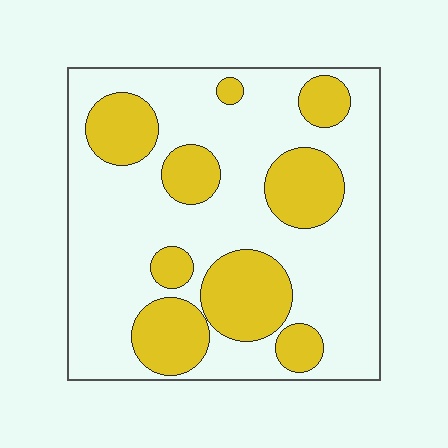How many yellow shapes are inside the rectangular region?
9.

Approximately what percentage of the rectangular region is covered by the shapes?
Approximately 30%.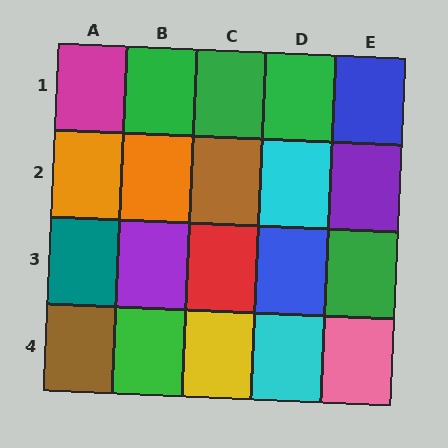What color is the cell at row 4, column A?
Brown.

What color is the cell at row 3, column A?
Teal.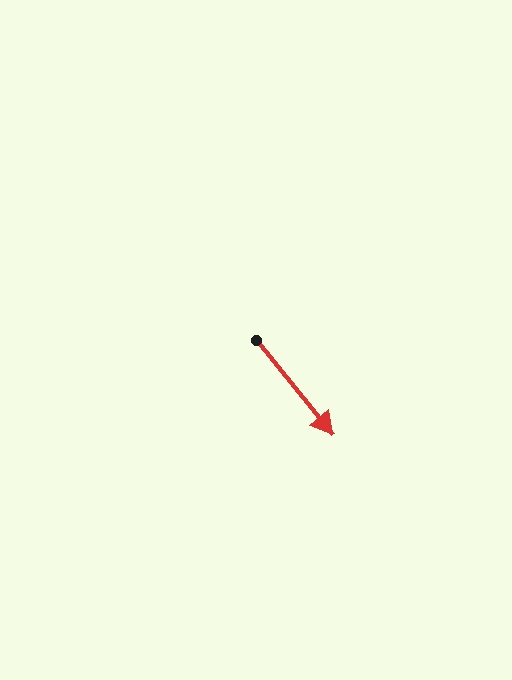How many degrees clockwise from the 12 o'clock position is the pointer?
Approximately 141 degrees.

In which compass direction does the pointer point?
Southeast.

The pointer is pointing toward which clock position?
Roughly 5 o'clock.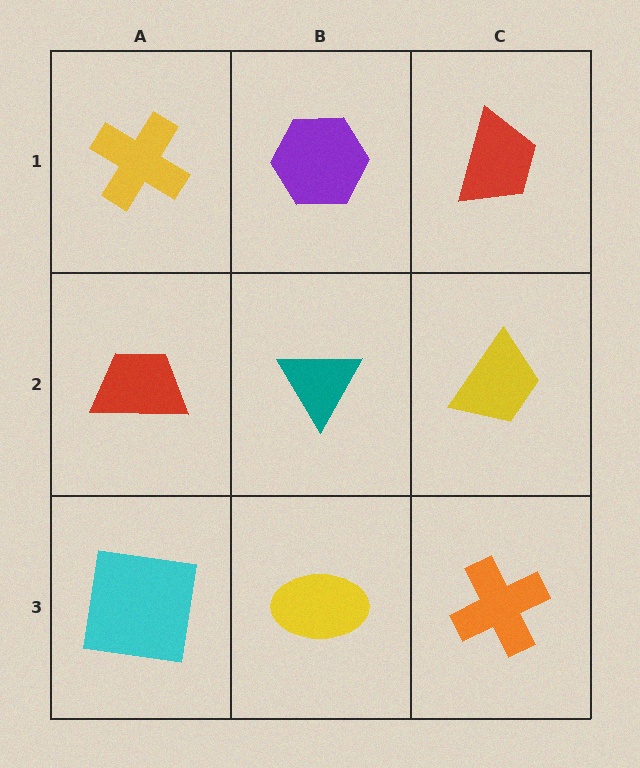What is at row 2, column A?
A red trapezoid.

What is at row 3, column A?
A cyan square.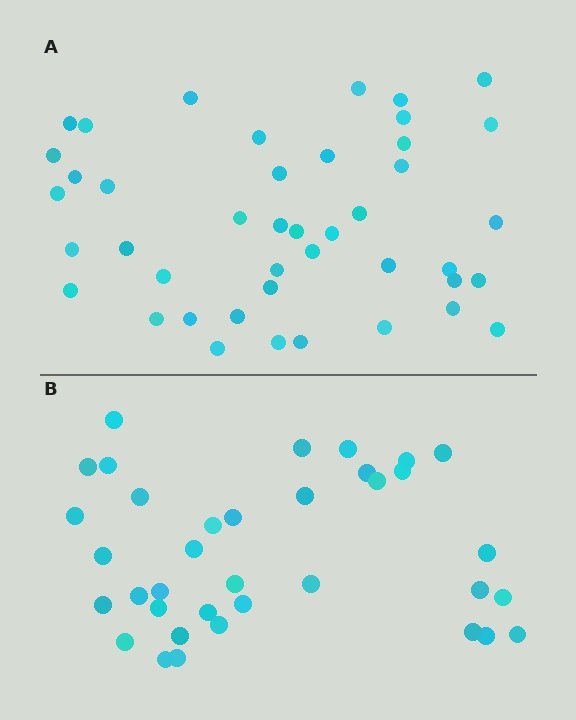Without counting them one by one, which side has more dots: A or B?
Region A (the top region) has more dots.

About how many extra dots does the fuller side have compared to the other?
Region A has roughly 8 or so more dots than region B.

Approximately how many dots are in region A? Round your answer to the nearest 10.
About 40 dots. (The exact count is 43, which rounds to 40.)